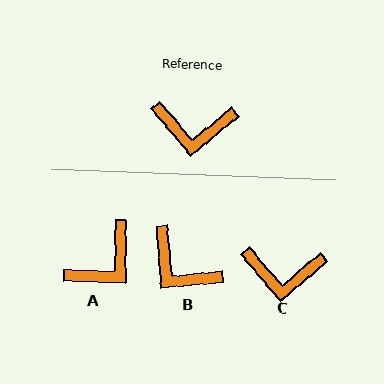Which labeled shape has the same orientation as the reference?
C.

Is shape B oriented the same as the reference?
No, it is off by about 35 degrees.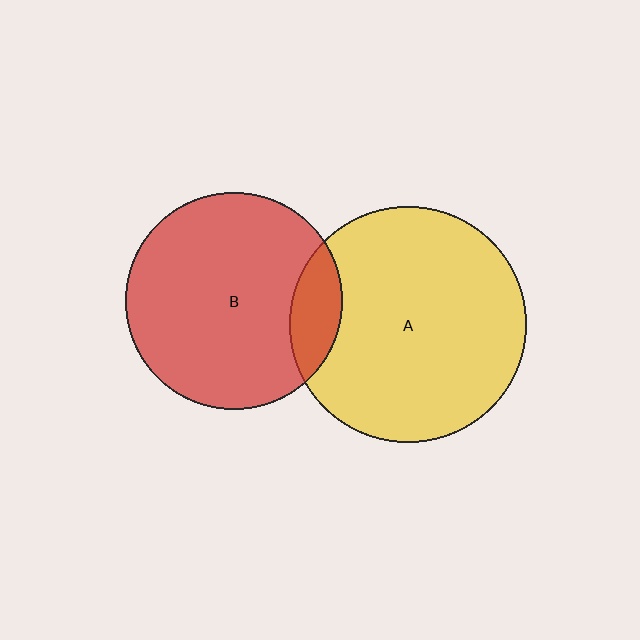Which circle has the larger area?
Circle A (yellow).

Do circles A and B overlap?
Yes.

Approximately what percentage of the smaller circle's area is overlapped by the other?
Approximately 15%.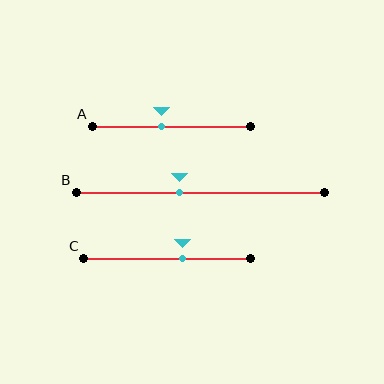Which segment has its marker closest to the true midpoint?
Segment A has its marker closest to the true midpoint.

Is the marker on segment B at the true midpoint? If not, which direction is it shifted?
No, the marker on segment B is shifted to the left by about 8% of the segment length.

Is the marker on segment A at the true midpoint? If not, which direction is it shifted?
No, the marker on segment A is shifted to the left by about 6% of the segment length.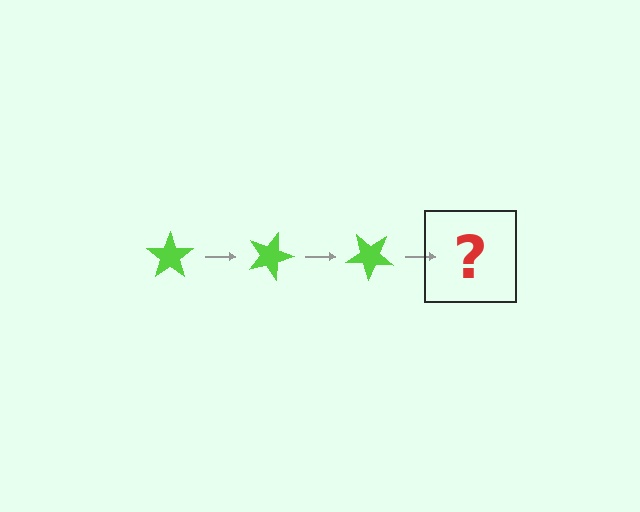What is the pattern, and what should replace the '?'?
The pattern is that the star rotates 20 degrees each step. The '?' should be a lime star rotated 60 degrees.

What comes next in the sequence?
The next element should be a lime star rotated 60 degrees.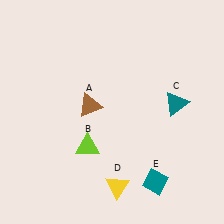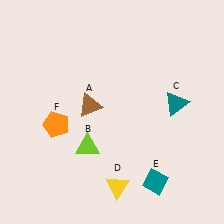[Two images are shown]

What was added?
An orange pentagon (F) was added in Image 2.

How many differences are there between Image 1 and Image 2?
There is 1 difference between the two images.